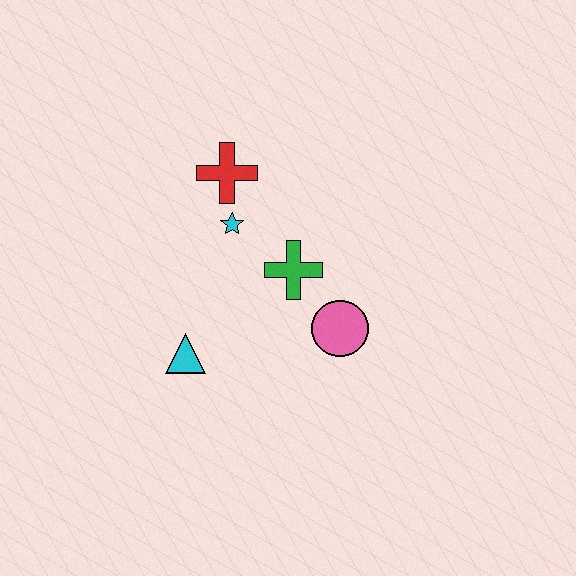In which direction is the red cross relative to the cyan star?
The red cross is above the cyan star.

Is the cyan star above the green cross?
Yes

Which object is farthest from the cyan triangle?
The red cross is farthest from the cyan triangle.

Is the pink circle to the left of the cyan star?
No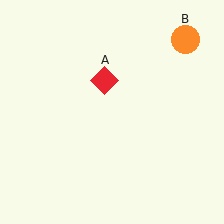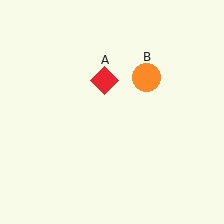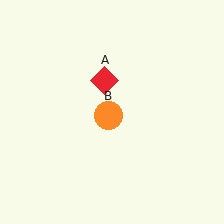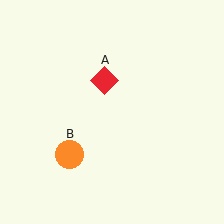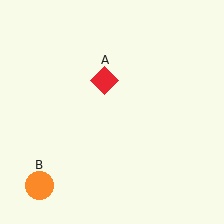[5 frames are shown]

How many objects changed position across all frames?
1 object changed position: orange circle (object B).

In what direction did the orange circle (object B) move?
The orange circle (object B) moved down and to the left.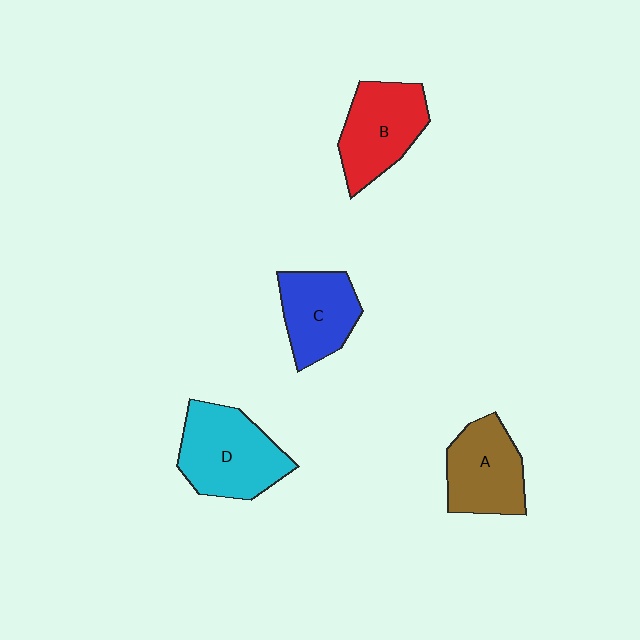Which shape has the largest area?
Shape D (cyan).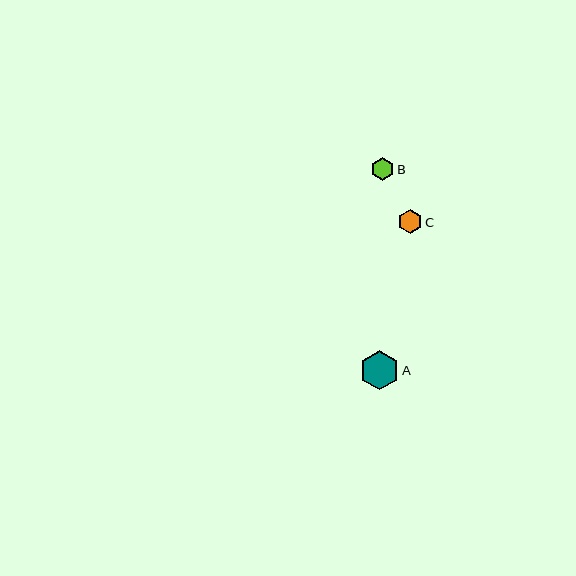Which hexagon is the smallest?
Hexagon B is the smallest with a size of approximately 23 pixels.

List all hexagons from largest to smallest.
From largest to smallest: A, C, B.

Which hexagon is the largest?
Hexagon A is the largest with a size of approximately 39 pixels.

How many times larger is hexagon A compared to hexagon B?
Hexagon A is approximately 1.7 times the size of hexagon B.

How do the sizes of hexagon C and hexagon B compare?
Hexagon C and hexagon B are approximately the same size.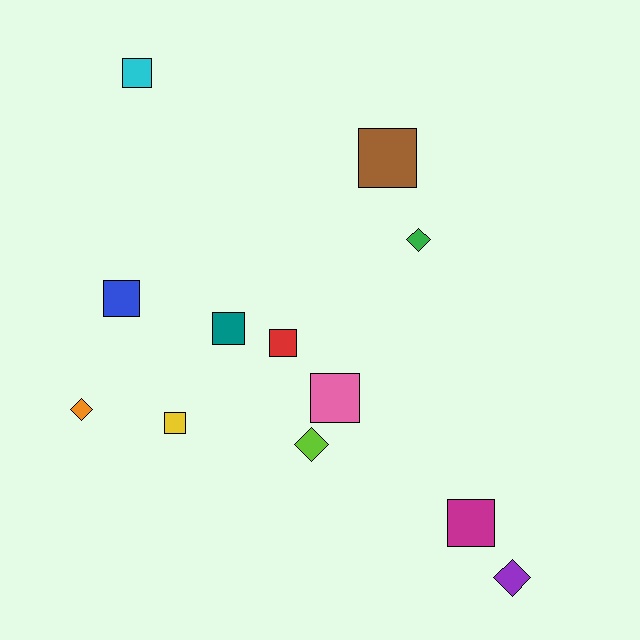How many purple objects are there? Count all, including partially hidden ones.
There is 1 purple object.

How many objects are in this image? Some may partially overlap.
There are 12 objects.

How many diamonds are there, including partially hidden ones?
There are 4 diamonds.